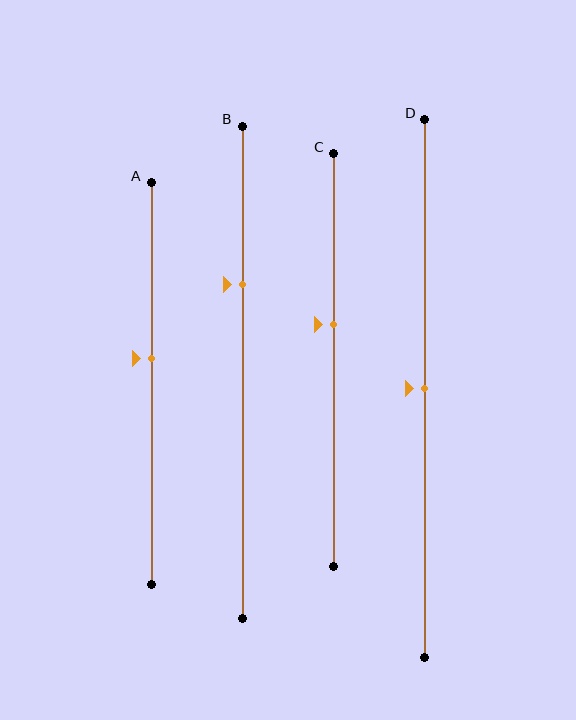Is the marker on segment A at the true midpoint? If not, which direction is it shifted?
No, the marker on segment A is shifted upward by about 6% of the segment length.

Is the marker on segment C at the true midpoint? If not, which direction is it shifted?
No, the marker on segment C is shifted upward by about 9% of the segment length.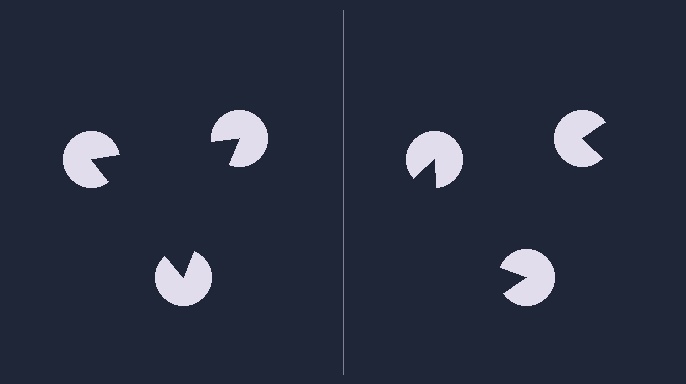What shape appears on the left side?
An illusory triangle.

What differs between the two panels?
The pac-man discs are positioned identically on both sides; only the wedge orientations differ. On the left they align to a triangle; on the right they are misaligned.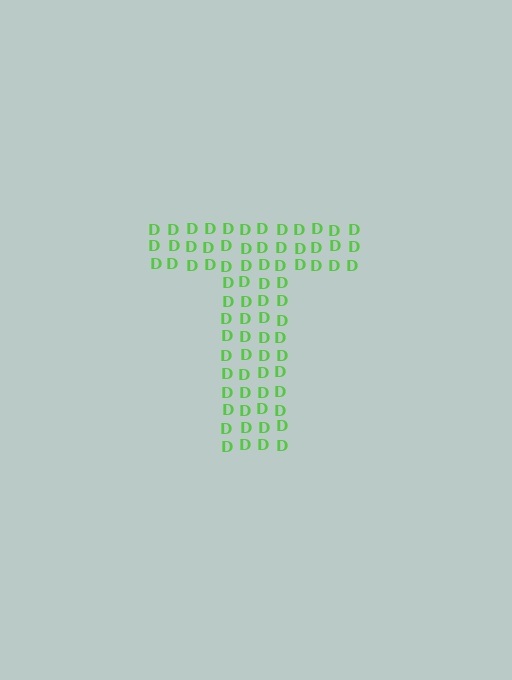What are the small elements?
The small elements are letter D's.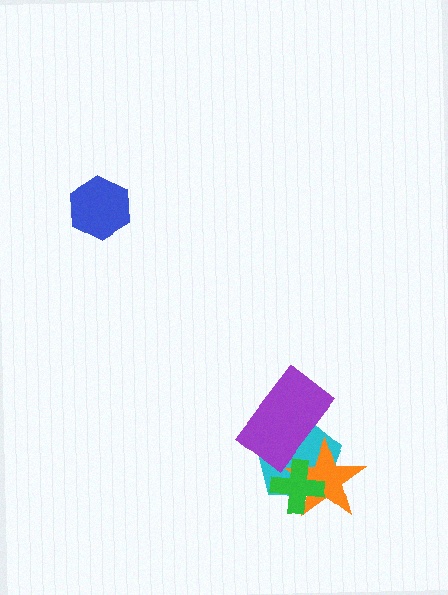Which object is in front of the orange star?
The green cross is in front of the orange star.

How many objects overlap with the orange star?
3 objects overlap with the orange star.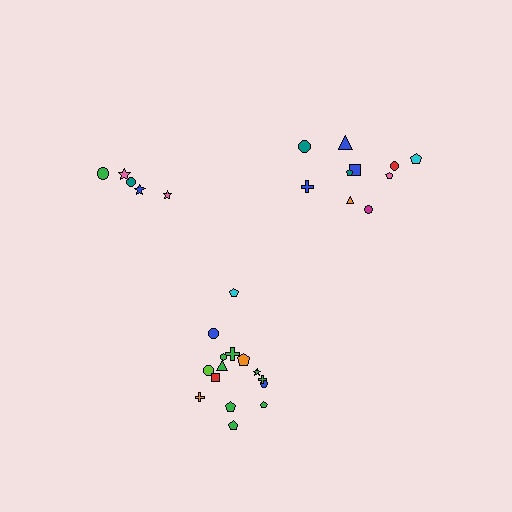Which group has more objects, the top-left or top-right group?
The top-right group.